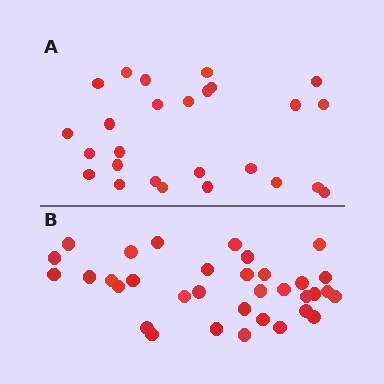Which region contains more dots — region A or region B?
Region B (the bottom region) has more dots.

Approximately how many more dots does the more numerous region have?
Region B has roughly 8 or so more dots than region A.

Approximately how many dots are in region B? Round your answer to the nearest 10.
About 30 dots. (The exact count is 34, which rounds to 30.)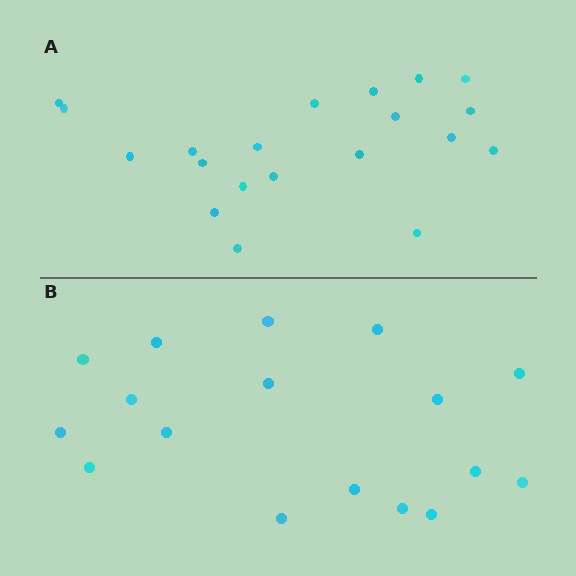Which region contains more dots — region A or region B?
Region A (the top region) has more dots.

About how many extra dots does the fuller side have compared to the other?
Region A has just a few more — roughly 2 or 3 more dots than region B.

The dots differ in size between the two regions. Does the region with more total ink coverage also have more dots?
No. Region B has more total ink coverage because its dots are larger, but region A actually contains more individual dots. Total area can be misleading — the number of items is what matters here.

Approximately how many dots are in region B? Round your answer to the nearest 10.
About 20 dots. (The exact count is 17, which rounds to 20.)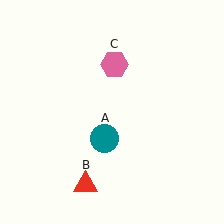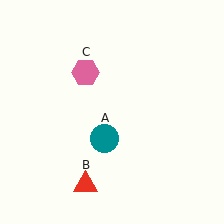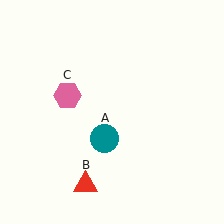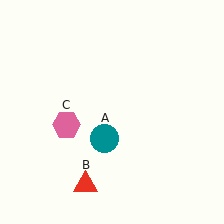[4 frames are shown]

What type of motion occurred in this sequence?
The pink hexagon (object C) rotated counterclockwise around the center of the scene.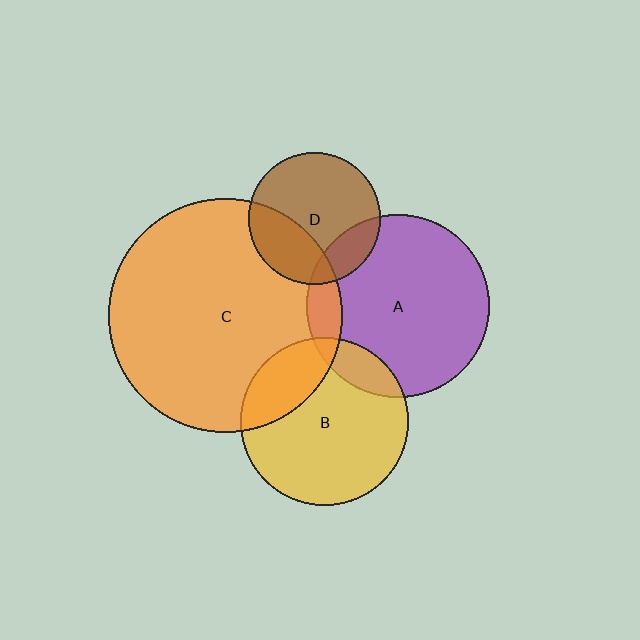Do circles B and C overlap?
Yes.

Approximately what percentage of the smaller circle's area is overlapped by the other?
Approximately 25%.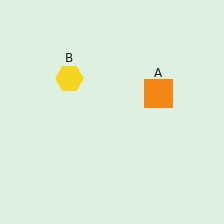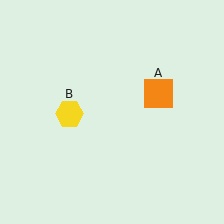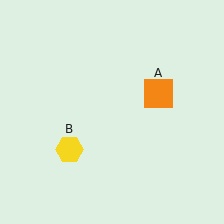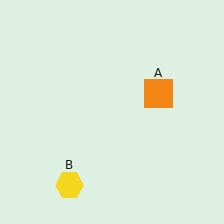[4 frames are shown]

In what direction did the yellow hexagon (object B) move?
The yellow hexagon (object B) moved down.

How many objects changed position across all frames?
1 object changed position: yellow hexagon (object B).